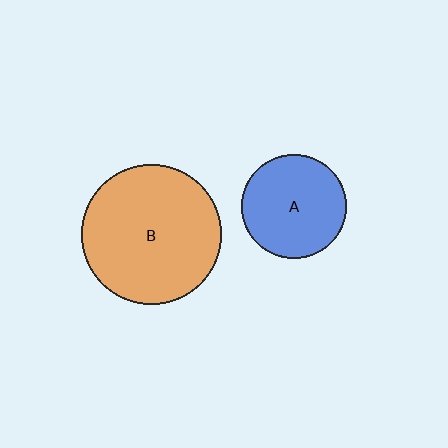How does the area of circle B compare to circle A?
Approximately 1.8 times.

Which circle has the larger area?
Circle B (orange).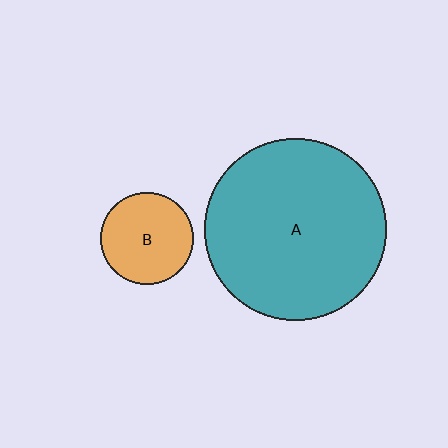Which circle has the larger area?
Circle A (teal).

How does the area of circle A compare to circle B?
Approximately 3.9 times.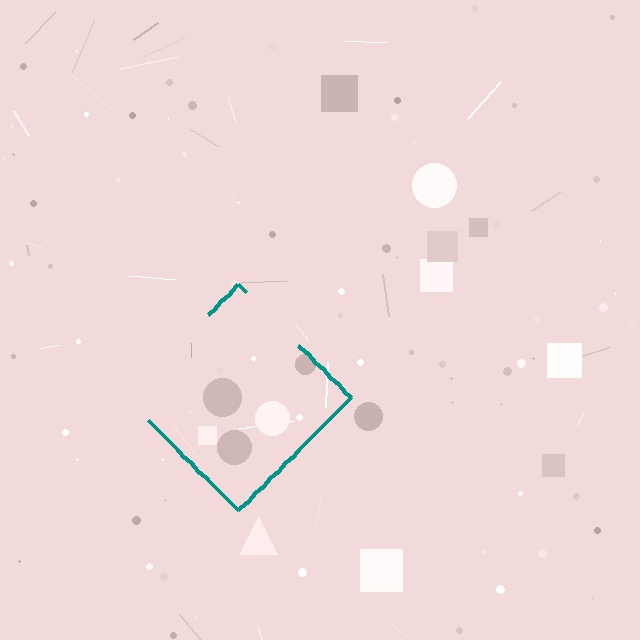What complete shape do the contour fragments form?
The contour fragments form a diamond.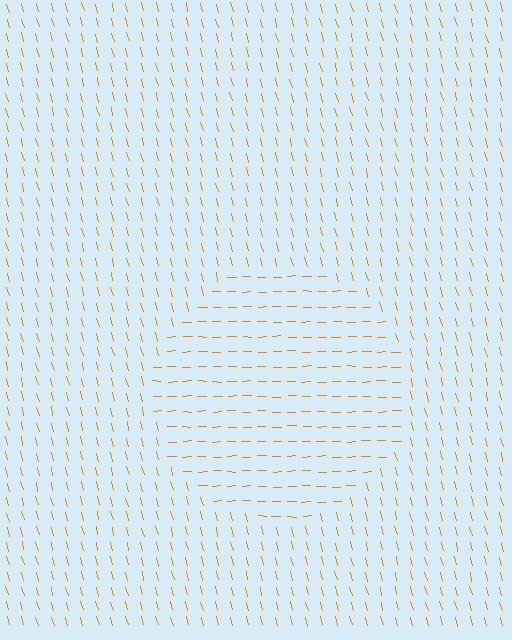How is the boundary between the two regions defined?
The boundary is defined purely by a change in line orientation (approximately 76 degrees difference). All lines are the same color and thickness.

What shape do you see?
I see a circle.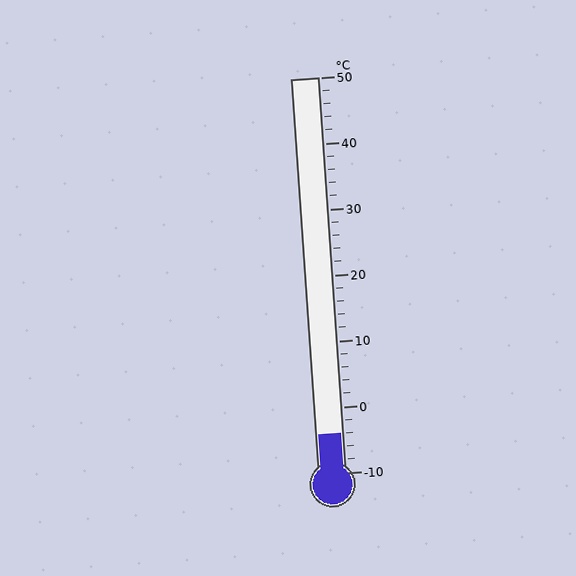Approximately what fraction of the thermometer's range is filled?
The thermometer is filled to approximately 10% of its range.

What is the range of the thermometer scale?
The thermometer scale ranges from -10°C to 50°C.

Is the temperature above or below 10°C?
The temperature is below 10°C.